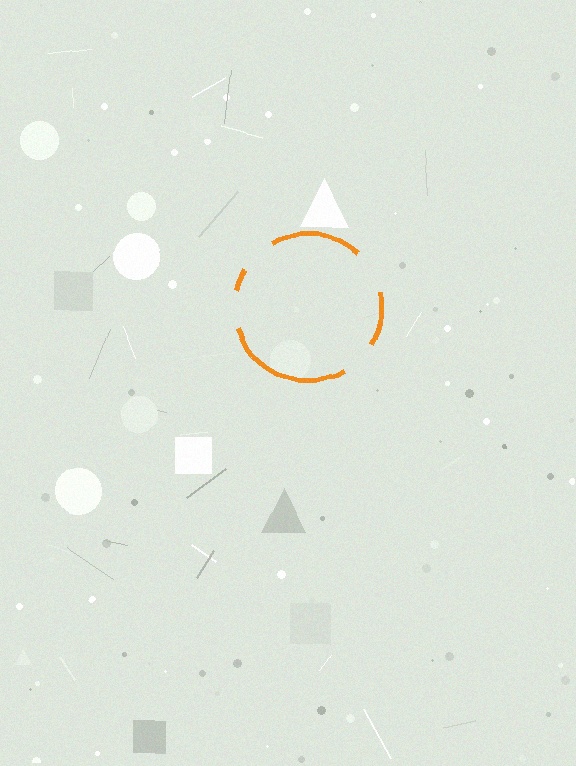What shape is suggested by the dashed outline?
The dashed outline suggests a circle.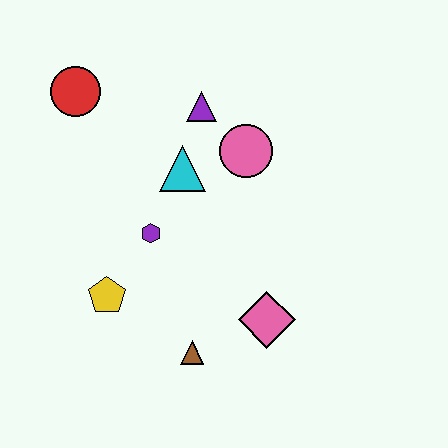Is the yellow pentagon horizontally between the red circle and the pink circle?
Yes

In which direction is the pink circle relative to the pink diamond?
The pink circle is above the pink diamond.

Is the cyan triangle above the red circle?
No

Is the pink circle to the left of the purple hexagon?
No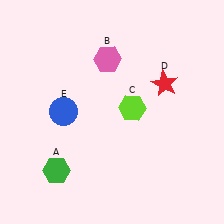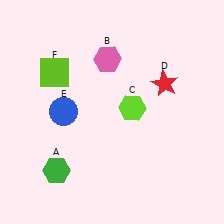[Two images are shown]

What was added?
A lime square (F) was added in Image 2.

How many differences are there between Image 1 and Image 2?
There is 1 difference between the two images.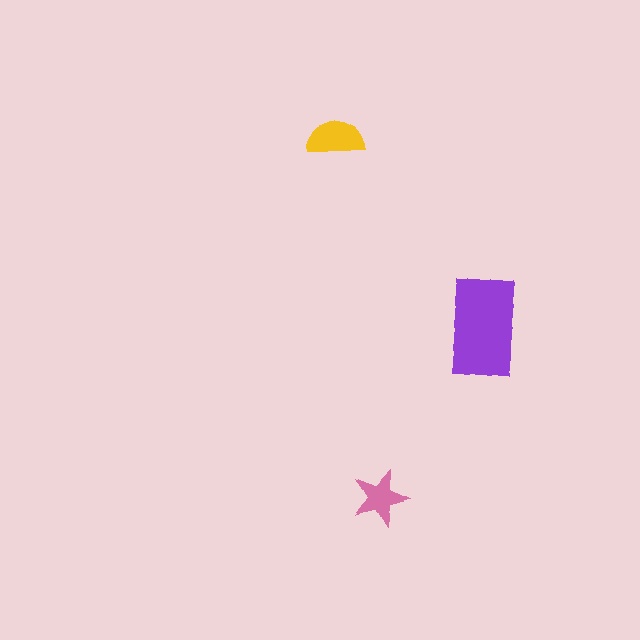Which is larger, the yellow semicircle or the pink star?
The yellow semicircle.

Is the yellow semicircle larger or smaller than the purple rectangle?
Smaller.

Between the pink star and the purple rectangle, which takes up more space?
The purple rectangle.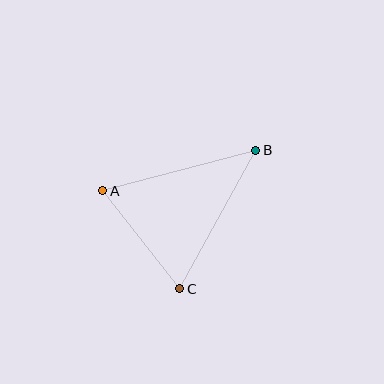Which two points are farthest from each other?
Points A and B are farthest from each other.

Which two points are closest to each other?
Points A and C are closest to each other.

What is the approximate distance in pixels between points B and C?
The distance between B and C is approximately 158 pixels.